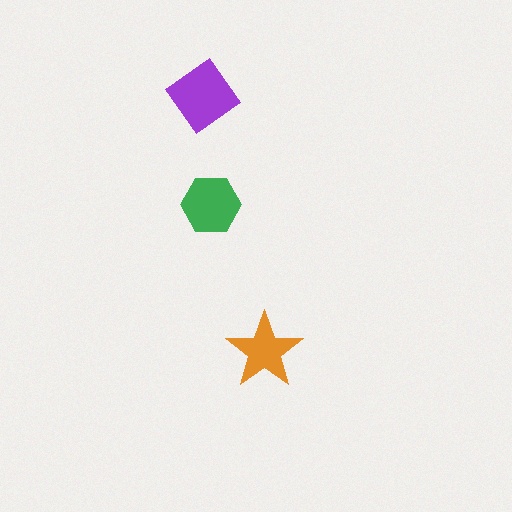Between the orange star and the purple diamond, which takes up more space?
The purple diamond.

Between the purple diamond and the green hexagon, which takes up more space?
The purple diamond.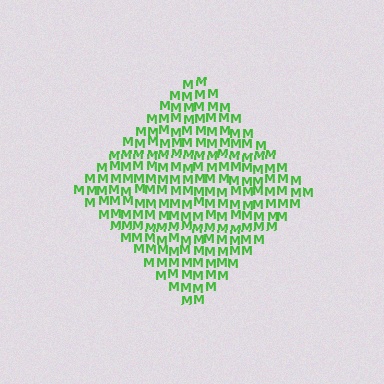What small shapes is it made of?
It is made of small letter M's.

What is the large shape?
The large shape is a diamond.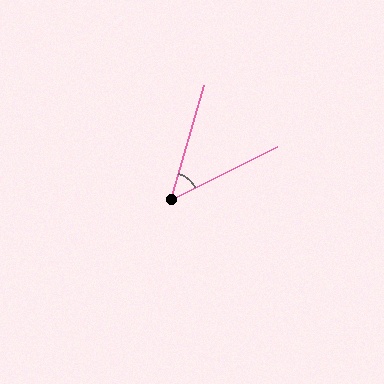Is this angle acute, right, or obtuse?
It is acute.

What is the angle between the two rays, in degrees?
Approximately 48 degrees.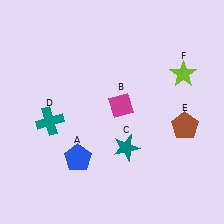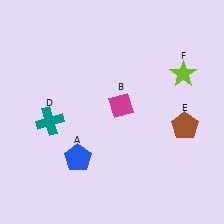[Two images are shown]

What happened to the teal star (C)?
The teal star (C) was removed in Image 2. It was in the bottom-right area of Image 1.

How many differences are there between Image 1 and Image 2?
There is 1 difference between the two images.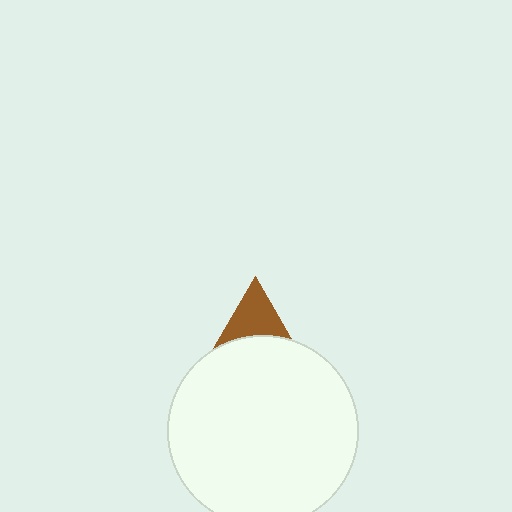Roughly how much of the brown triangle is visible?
A small part of it is visible (roughly 38%).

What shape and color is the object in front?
The object in front is a white circle.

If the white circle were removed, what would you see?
You would see the complete brown triangle.